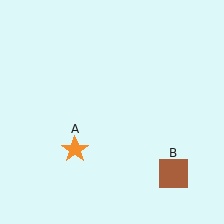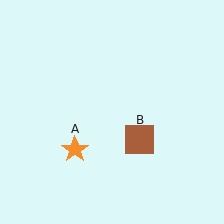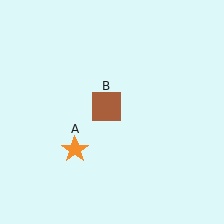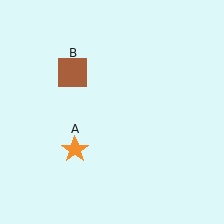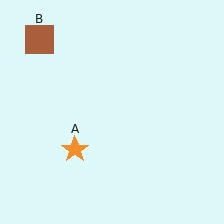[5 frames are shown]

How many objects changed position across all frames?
1 object changed position: brown square (object B).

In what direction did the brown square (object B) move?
The brown square (object B) moved up and to the left.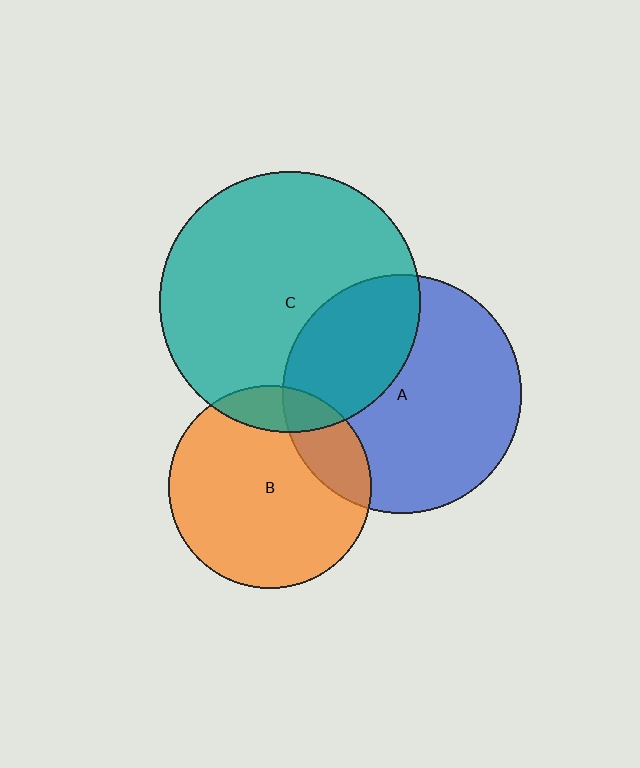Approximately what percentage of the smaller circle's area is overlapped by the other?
Approximately 20%.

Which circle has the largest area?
Circle C (teal).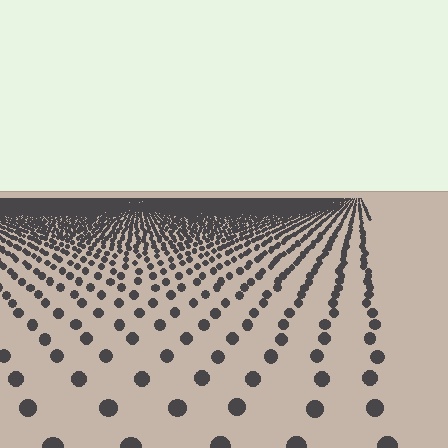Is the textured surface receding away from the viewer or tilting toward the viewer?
The surface is receding away from the viewer. Texture elements get smaller and denser toward the top.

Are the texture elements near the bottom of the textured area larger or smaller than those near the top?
Larger. Near the bottom, elements are closer to the viewer and appear at a bigger on-screen size.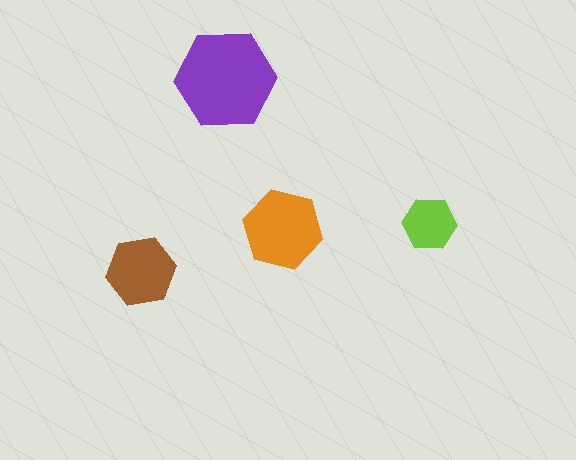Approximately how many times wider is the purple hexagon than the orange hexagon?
About 1.5 times wider.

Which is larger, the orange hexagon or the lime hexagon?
The orange one.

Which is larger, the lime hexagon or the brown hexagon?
The brown one.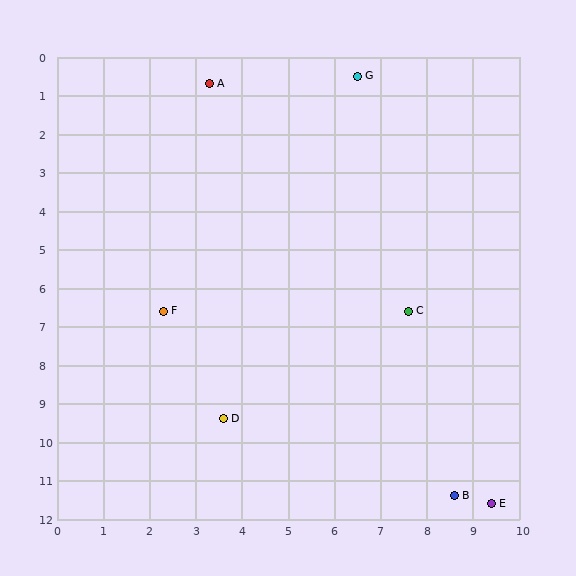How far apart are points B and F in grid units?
Points B and F are about 7.9 grid units apart.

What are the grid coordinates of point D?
Point D is at approximately (3.6, 9.4).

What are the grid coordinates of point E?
Point E is at approximately (9.4, 11.6).